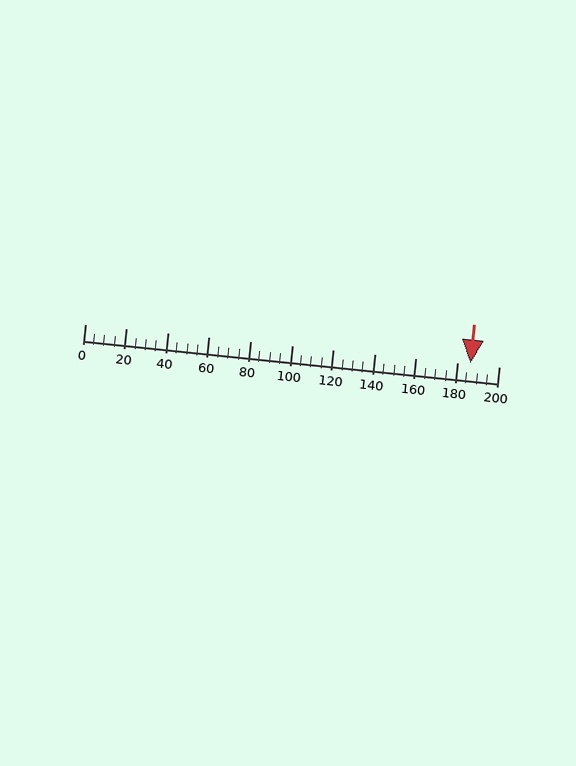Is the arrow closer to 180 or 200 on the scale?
The arrow is closer to 180.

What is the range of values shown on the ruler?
The ruler shows values from 0 to 200.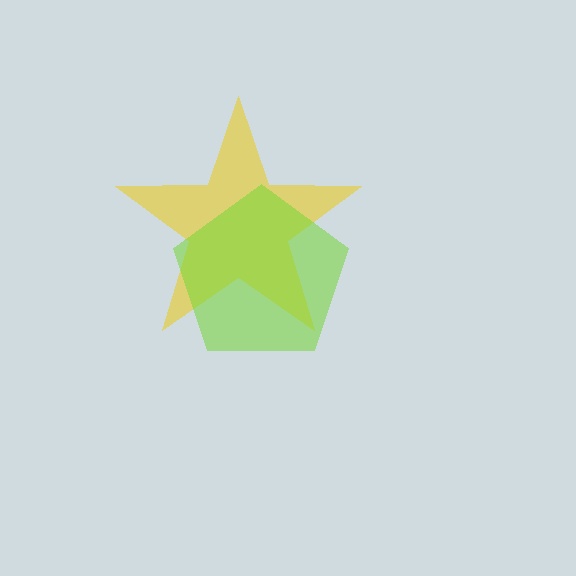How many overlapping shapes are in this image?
There are 2 overlapping shapes in the image.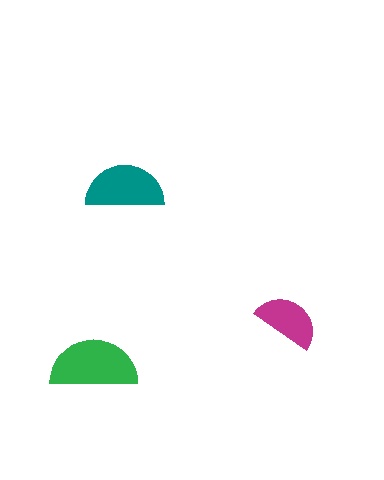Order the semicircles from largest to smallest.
the green one, the teal one, the magenta one.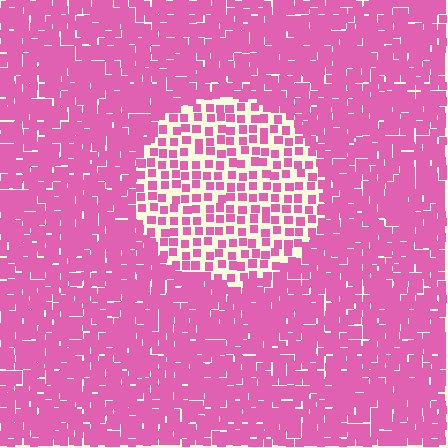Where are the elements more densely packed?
The elements are more densely packed outside the circle boundary.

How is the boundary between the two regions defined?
The boundary is defined by a change in element density (approximately 2.2x ratio). All elements are the same color, size, and shape.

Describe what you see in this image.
The image contains small pink elements arranged at two different densities. A circle-shaped region is visible where the elements are less densely packed than the surrounding area.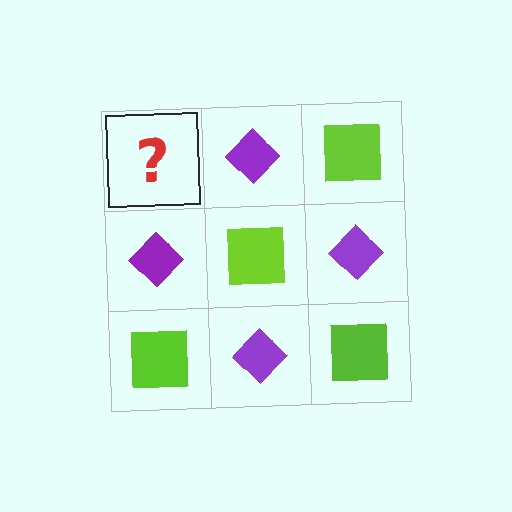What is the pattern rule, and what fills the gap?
The rule is that it alternates lime square and purple diamond in a checkerboard pattern. The gap should be filled with a lime square.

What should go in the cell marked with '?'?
The missing cell should contain a lime square.